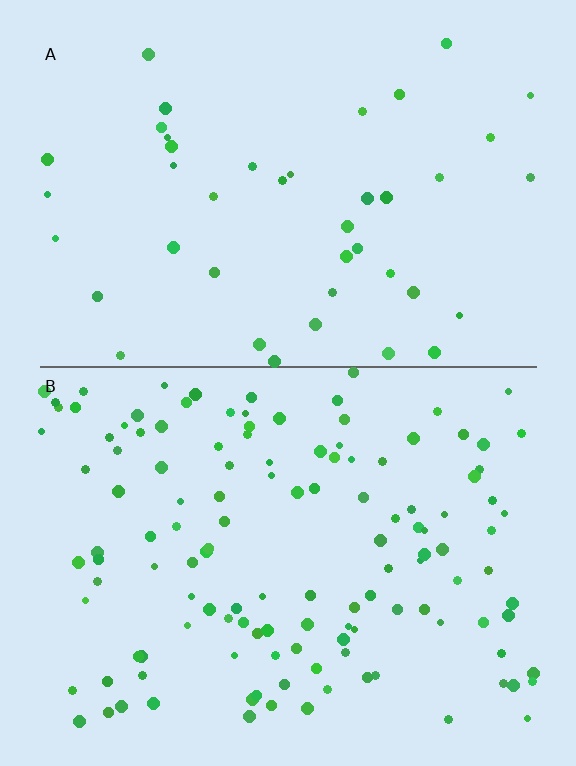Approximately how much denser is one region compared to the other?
Approximately 3.1× — region B over region A.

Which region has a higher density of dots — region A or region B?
B (the bottom).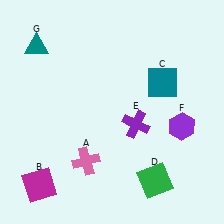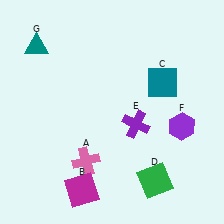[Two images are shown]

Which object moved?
The magenta square (B) moved right.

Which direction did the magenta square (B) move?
The magenta square (B) moved right.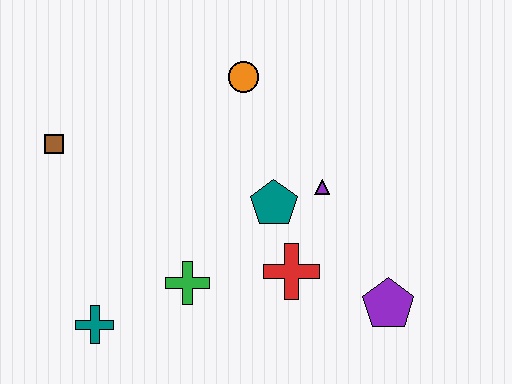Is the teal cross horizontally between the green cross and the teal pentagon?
No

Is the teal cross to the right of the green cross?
No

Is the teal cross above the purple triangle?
No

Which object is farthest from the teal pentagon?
The brown square is farthest from the teal pentagon.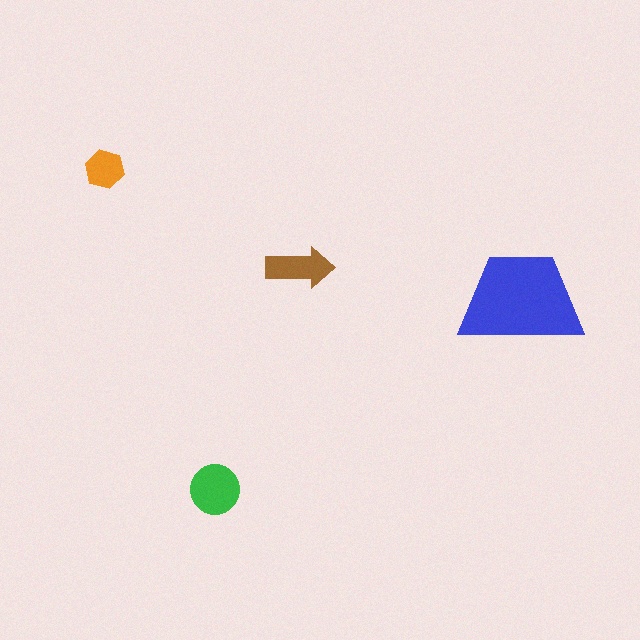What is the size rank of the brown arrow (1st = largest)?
3rd.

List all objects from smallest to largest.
The orange hexagon, the brown arrow, the green circle, the blue trapezoid.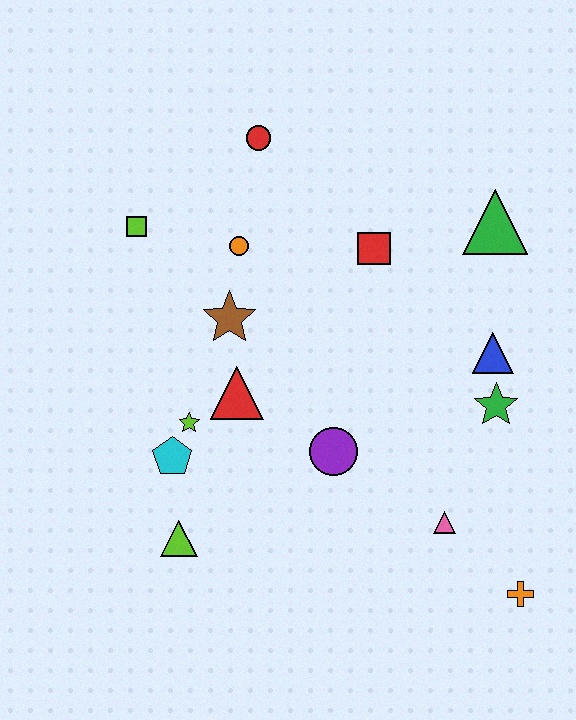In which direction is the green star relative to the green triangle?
The green star is below the green triangle.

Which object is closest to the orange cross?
The pink triangle is closest to the orange cross.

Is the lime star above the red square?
No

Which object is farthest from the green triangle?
The lime triangle is farthest from the green triangle.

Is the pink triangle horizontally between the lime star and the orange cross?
Yes